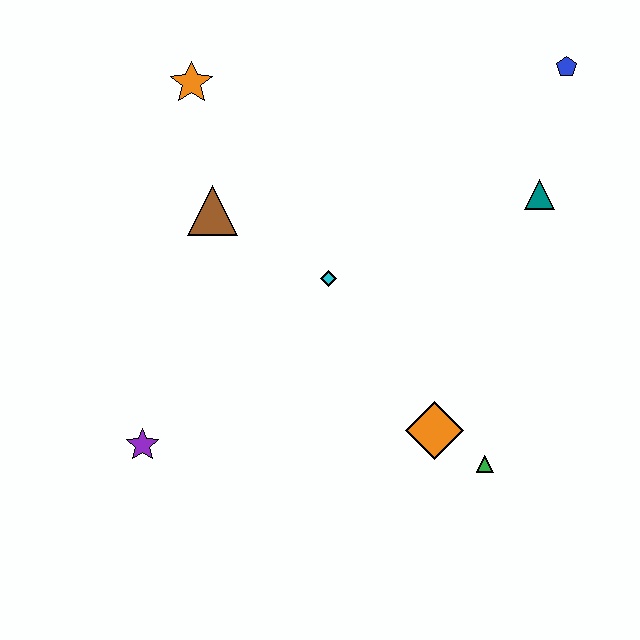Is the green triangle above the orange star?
No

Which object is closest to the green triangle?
The orange diamond is closest to the green triangle.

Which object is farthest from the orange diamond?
The orange star is farthest from the orange diamond.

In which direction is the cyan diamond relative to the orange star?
The cyan diamond is below the orange star.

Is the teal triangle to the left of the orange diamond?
No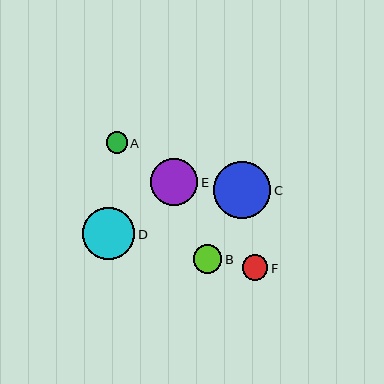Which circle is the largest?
Circle C is the largest with a size of approximately 57 pixels.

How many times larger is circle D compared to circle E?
Circle D is approximately 1.1 times the size of circle E.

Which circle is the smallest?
Circle A is the smallest with a size of approximately 21 pixels.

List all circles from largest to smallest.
From largest to smallest: C, D, E, B, F, A.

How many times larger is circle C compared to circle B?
Circle C is approximately 2.0 times the size of circle B.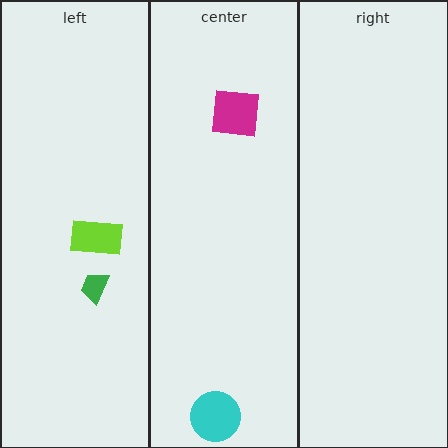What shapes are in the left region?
The lime rectangle, the green trapezoid.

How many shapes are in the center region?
2.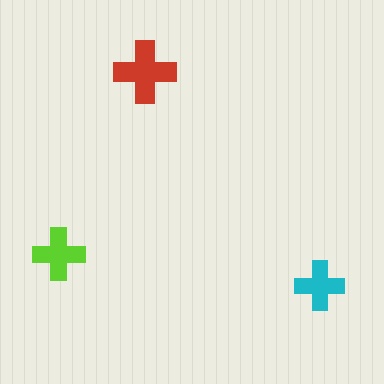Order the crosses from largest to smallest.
the red one, the lime one, the cyan one.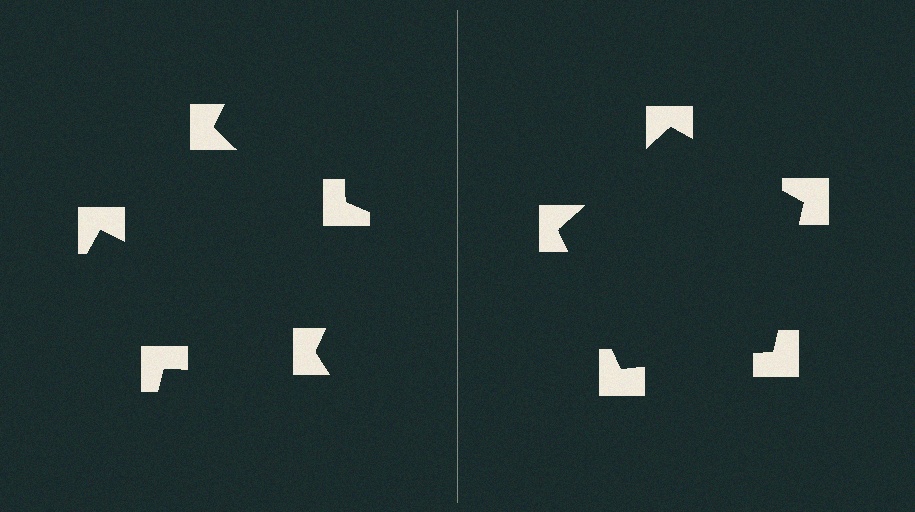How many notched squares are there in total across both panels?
10 — 5 on each side.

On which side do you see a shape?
An illusory pentagon appears on the right side. On the left side the wedge cuts are rotated, so no coherent shape forms.